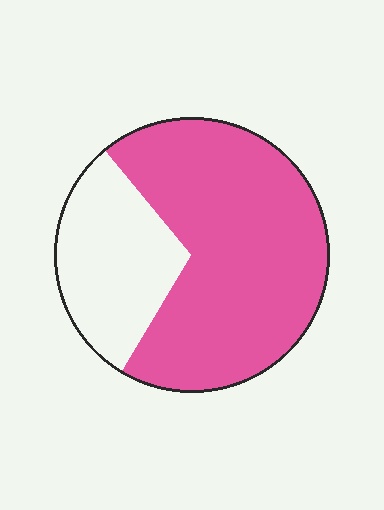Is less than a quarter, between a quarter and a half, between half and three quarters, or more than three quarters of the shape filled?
Between half and three quarters.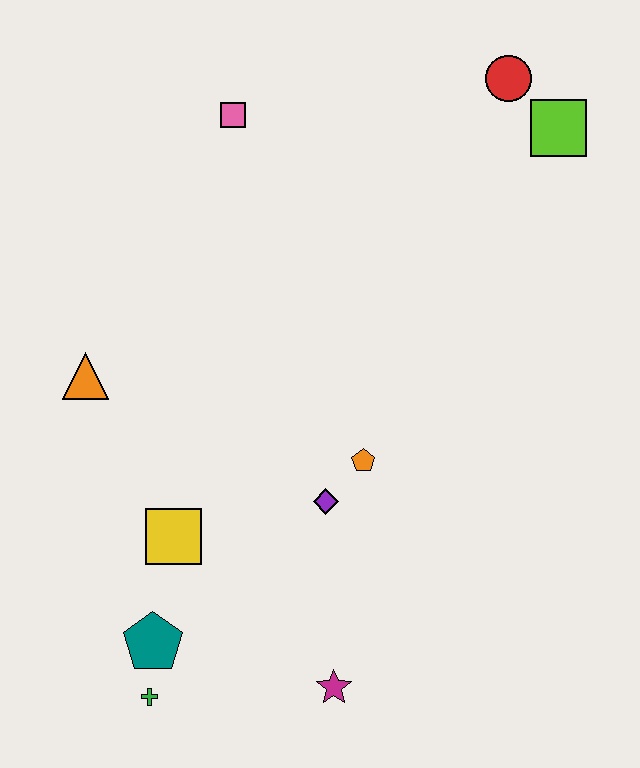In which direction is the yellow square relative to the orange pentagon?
The yellow square is to the left of the orange pentagon.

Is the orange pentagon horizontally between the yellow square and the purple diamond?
No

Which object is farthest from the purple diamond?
The red circle is farthest from the purple diamond.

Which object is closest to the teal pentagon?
The green cross is closest to the teal pentagon.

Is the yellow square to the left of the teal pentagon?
No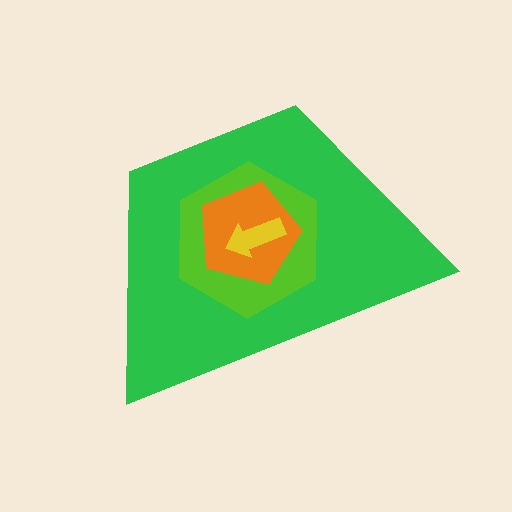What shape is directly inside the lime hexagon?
The orange pentagon.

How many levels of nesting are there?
4.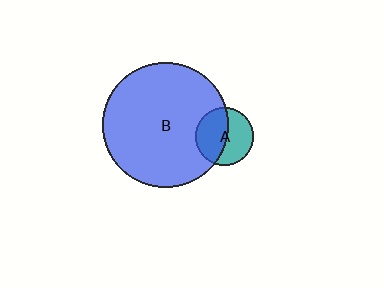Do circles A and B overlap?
Yes.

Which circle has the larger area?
Circle B (blue).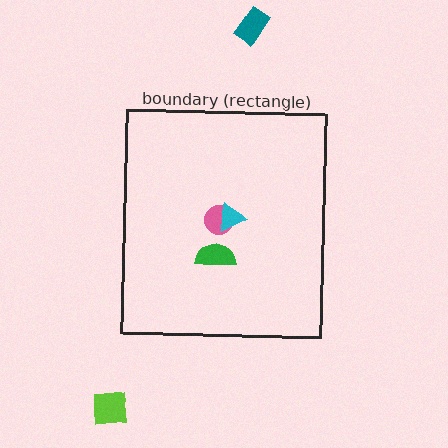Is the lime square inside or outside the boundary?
Outside.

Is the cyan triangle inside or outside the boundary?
Inside.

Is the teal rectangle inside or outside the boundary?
Outside.